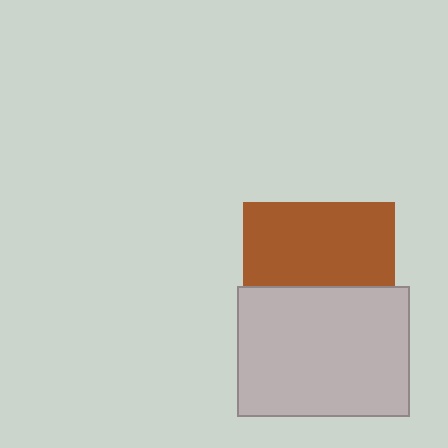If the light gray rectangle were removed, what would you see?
You would see the complete brown square.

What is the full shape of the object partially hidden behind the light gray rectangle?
The partially hidden object is a brown square.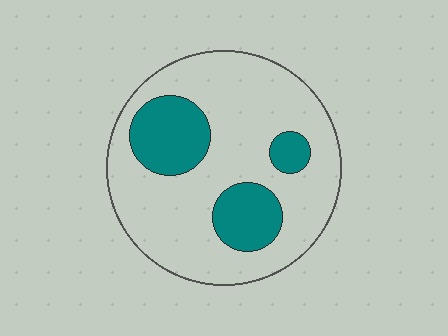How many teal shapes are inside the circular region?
3.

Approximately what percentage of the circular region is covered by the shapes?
Approximately 25%.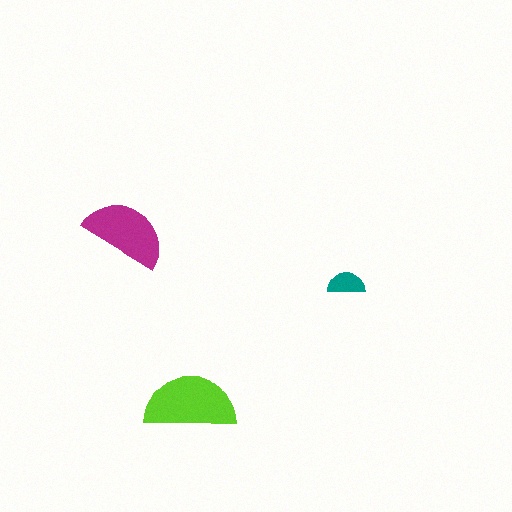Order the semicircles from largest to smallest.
the lime one, the magenta one, the teal one.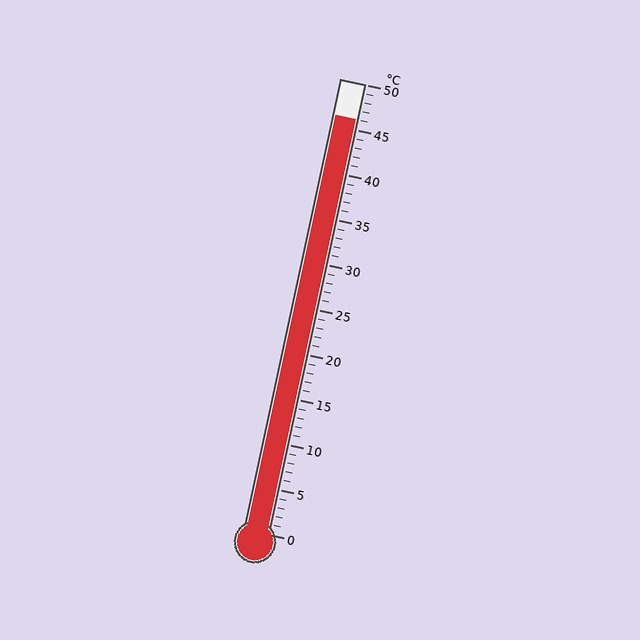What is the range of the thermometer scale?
The thermometer scale ranges from 0°C to 50°C.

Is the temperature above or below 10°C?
The temperature is above 10°C.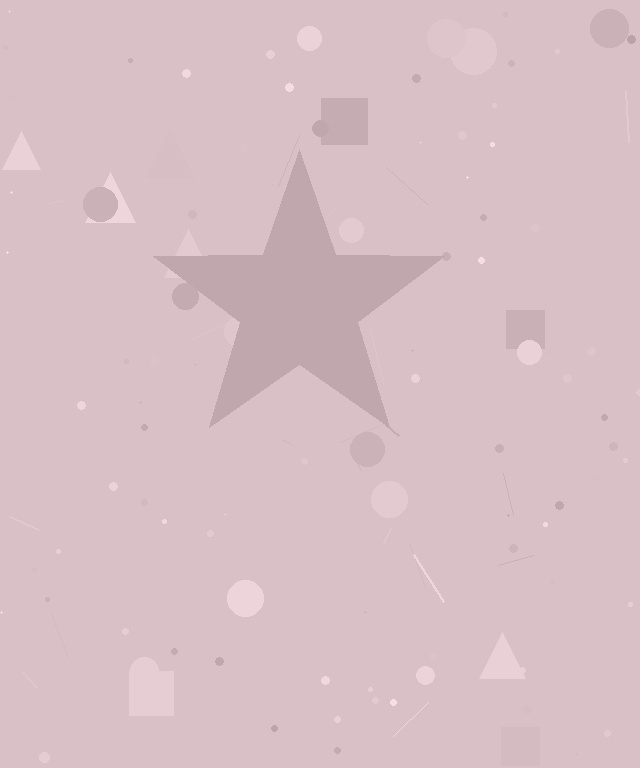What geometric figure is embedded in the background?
A star is embedded in the background.